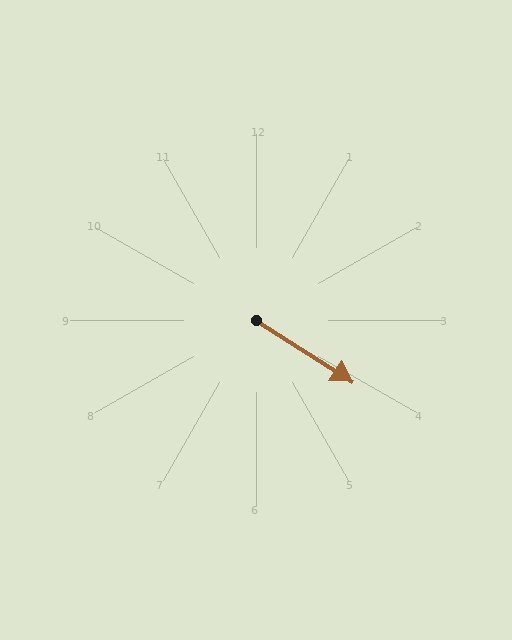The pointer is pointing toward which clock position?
Roughly 4 o'clock.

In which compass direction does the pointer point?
Southeast.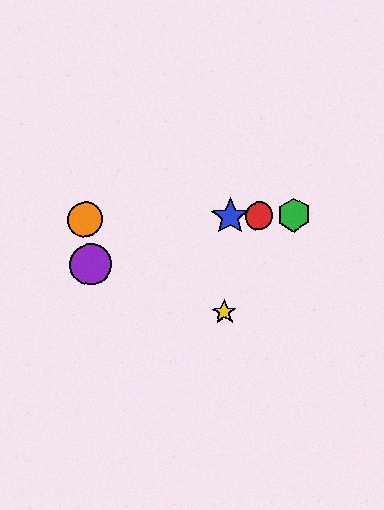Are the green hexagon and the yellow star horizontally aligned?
No, the green hexagon is at y≈215 and the yellow star is at y≈312.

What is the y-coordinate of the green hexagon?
The green hexagon is at y≈215.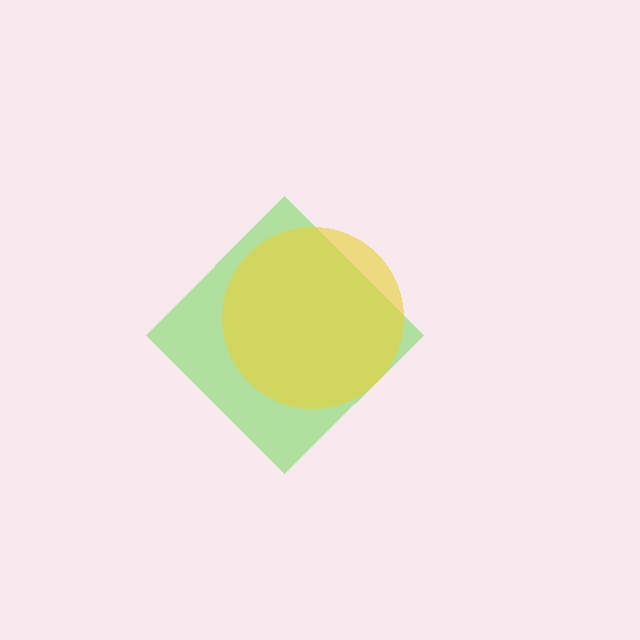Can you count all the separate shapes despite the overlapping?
Yes, there are 2 separate shapes.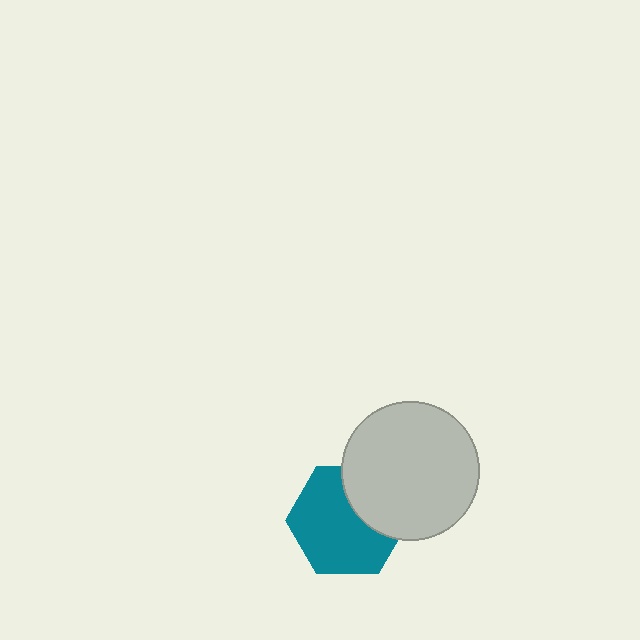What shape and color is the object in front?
The object in front is a light gray circle.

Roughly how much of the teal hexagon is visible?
Most of it is visible (roughly 69%).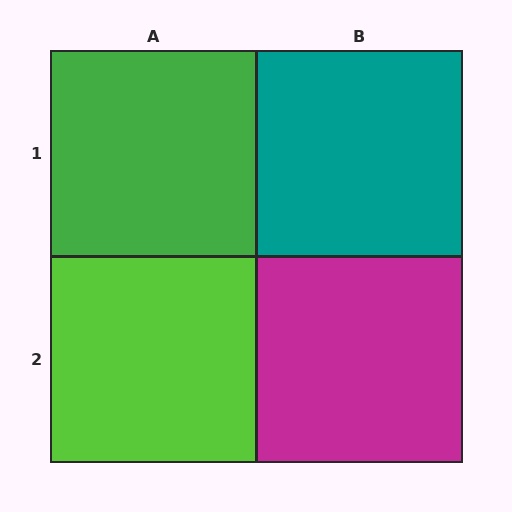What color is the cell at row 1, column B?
Teal.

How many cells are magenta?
1 cell is magenta.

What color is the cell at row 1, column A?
Green.